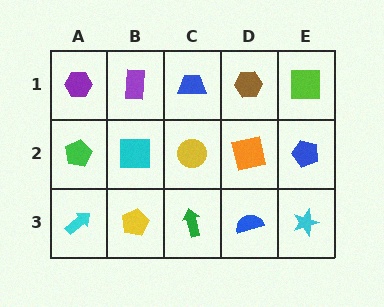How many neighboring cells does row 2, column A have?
3.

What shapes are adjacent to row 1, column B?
A cyan square (row 2, column B), a purple hexagon (row 1, column A), a blue trapezoid (row 1, column C).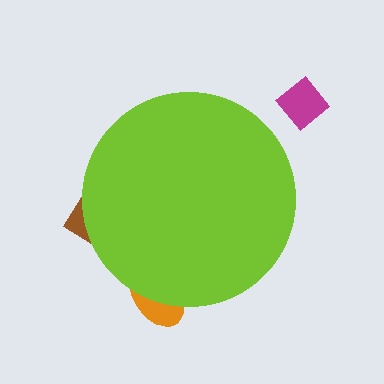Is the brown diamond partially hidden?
Yes, the brown diamond is partially hidden behind the lime circle.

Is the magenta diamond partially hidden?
No, the magenta diamond is fully visible.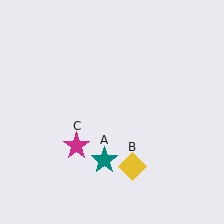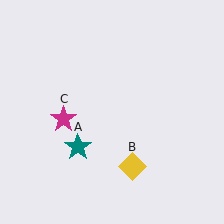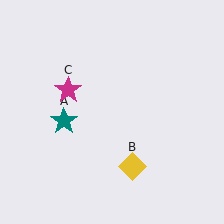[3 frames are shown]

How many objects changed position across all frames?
2 objects changed position: teal star (object A), magenta star (object C).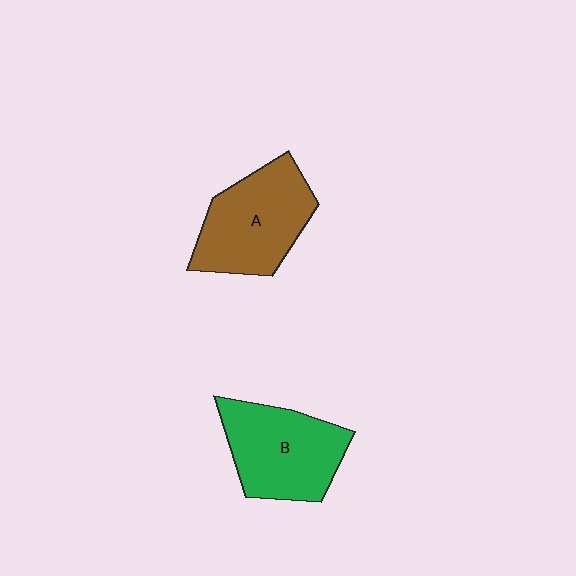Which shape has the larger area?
Shape A (brown).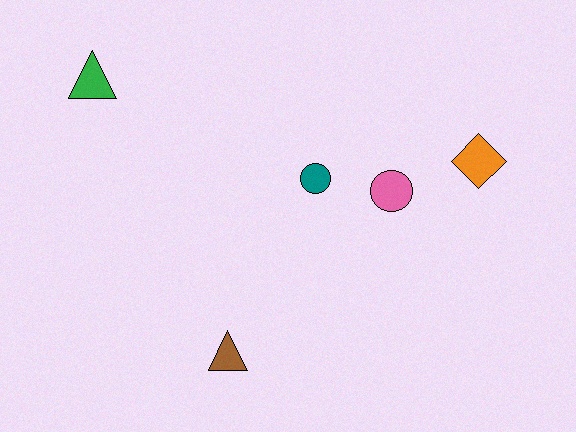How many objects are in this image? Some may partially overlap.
There are 5 objects.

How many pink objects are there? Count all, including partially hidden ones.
There is 1 pink object.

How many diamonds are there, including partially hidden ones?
There is 1 diamond.